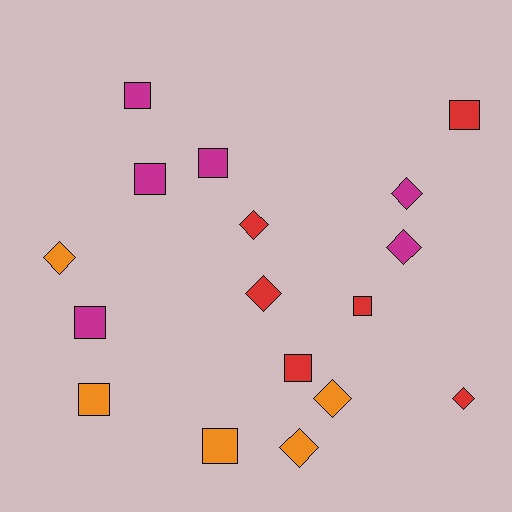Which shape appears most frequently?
Square, with 9 objects.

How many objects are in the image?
There are 17 objects.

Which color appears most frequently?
Magenta, with 6 objects.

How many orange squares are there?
There are 2 orange squares.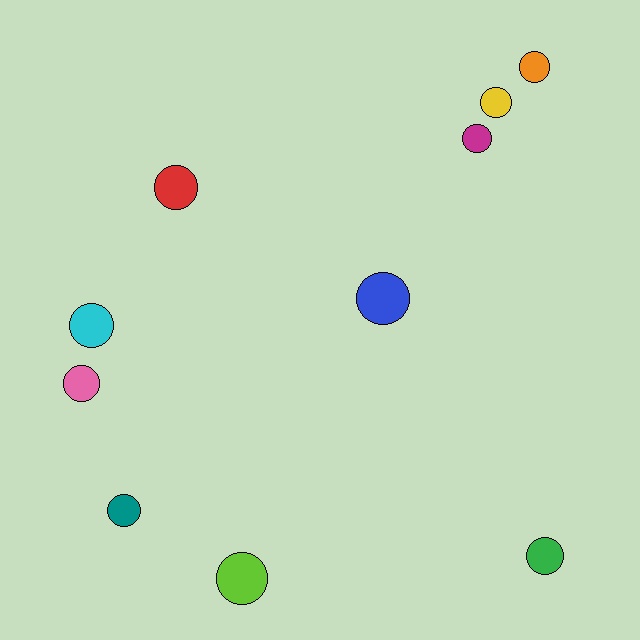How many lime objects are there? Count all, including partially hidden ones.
There is 1 lime object.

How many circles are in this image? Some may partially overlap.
There are 10 circles.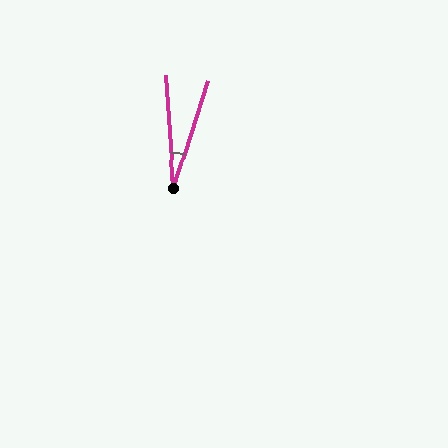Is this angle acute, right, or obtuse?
It is acute.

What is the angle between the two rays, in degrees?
Approximately 22 degrees.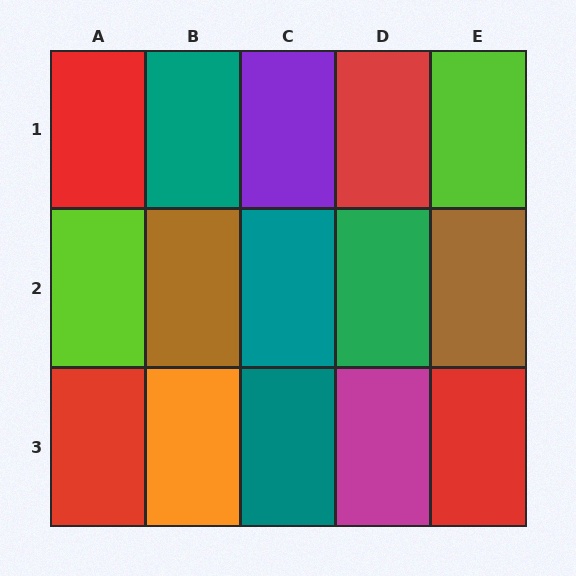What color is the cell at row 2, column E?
Brown.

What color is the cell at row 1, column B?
Teal.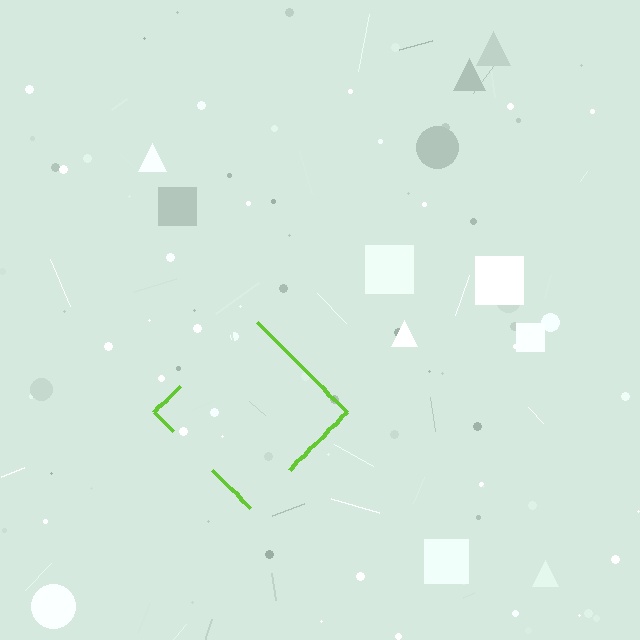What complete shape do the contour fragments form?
The contour fragments form a diamond.